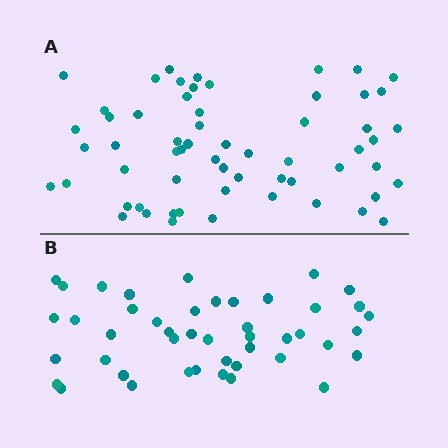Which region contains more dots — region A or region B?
Region A (the top region) has more dots.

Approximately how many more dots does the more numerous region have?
Region A has approximately 15 more dots than region B.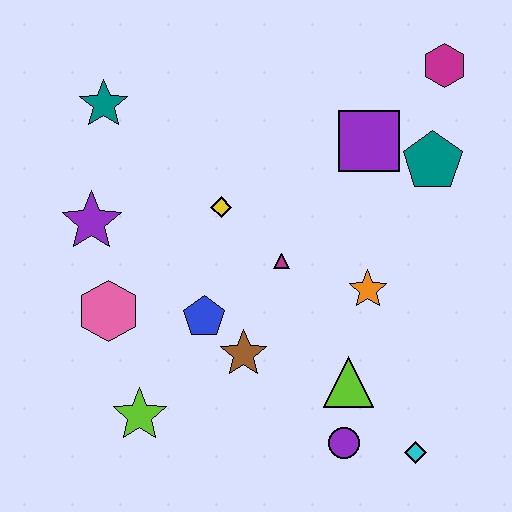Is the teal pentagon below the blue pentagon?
No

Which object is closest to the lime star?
The pink hexagon is closest to the lime star.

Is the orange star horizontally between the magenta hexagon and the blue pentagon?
Yes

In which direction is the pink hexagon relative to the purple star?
The pink hexagon is below the purple star.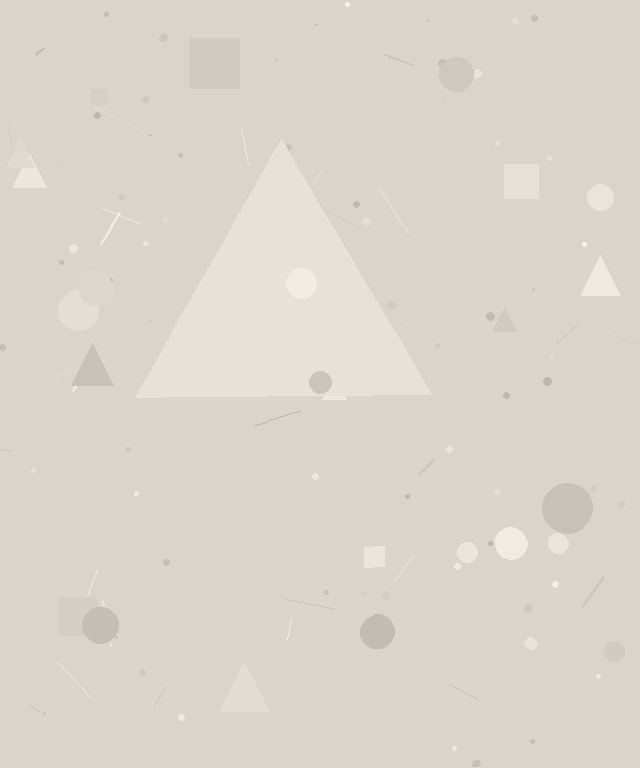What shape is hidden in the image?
A triangle is hidden in the image.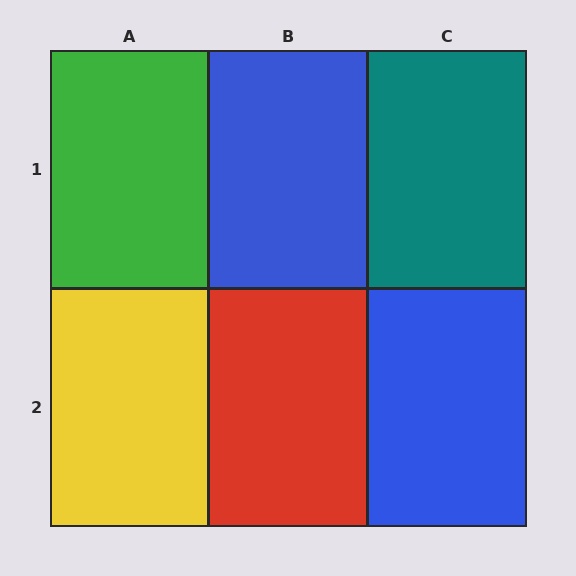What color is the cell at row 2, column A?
Yellow.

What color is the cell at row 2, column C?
Blue.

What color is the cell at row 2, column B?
Red.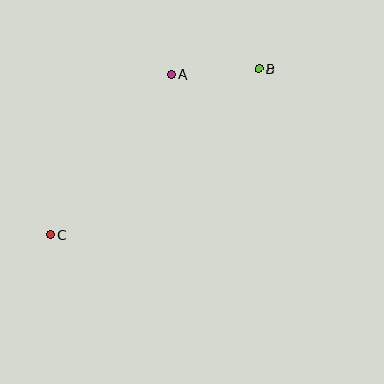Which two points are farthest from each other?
Points B and C are farthest from each other.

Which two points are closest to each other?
Points A and B are closest to each other.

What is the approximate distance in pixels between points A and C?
The distance between A and C is approximately 201 pixels.